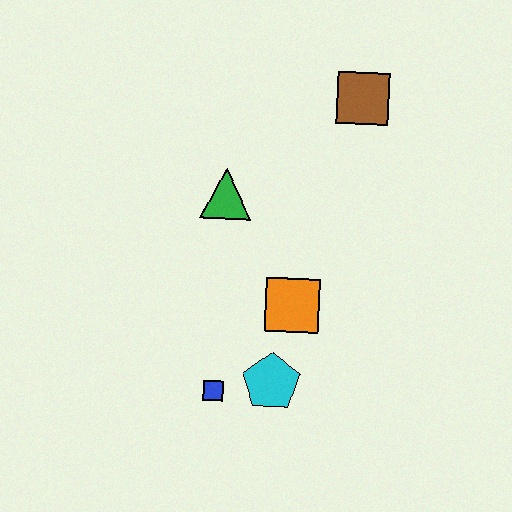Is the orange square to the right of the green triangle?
Yes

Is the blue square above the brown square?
No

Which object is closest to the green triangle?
The orange square is closest to the green triangle.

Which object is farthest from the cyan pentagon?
The brown square is farthest from the cyan pentagon.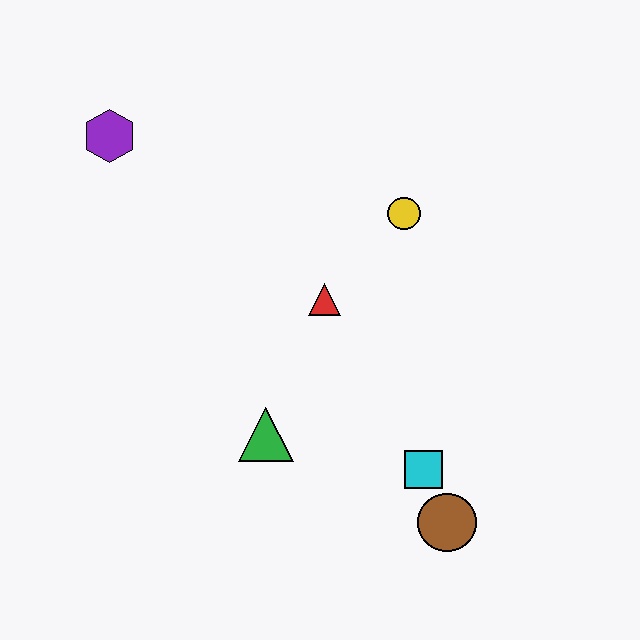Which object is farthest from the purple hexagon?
The brown circle is farthest from the purple hexagon.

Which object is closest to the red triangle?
The yellow circle is closest to the red triangle.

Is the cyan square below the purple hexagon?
Yes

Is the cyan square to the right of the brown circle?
No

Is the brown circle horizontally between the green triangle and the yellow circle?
No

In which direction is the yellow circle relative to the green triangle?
The yellow circle is above the green triangle.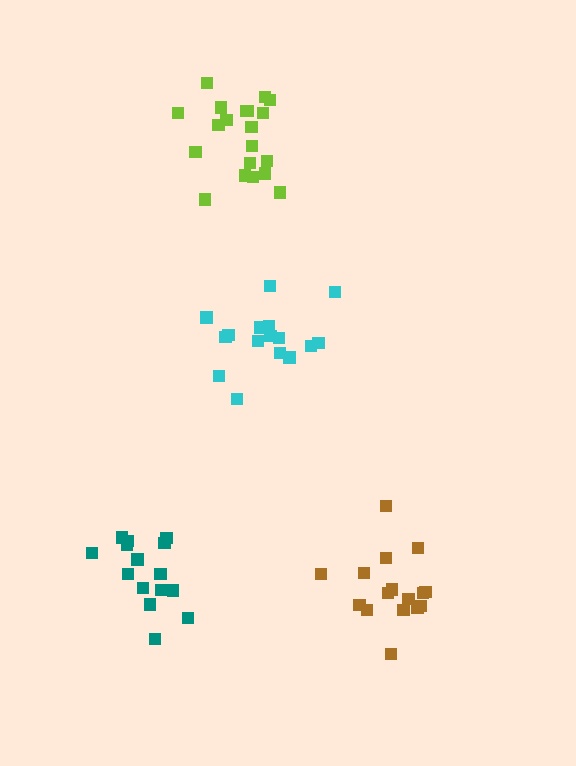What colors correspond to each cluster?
The clusters are colored: lime, cyan, brown, teal.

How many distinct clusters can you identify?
There are 4 distinct clusters.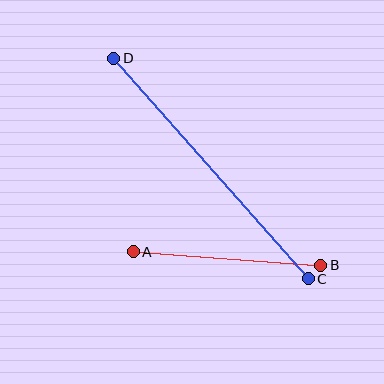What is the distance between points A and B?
The distance is approximately 188 pixels.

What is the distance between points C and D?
The distance is approximately 294 pixels.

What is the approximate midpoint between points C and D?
The midpoint is at approximately (211, 169) pixels.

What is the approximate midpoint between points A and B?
The midpoint is at approximately (227, 258) pixels.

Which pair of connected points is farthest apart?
Points C and D are farthest apart.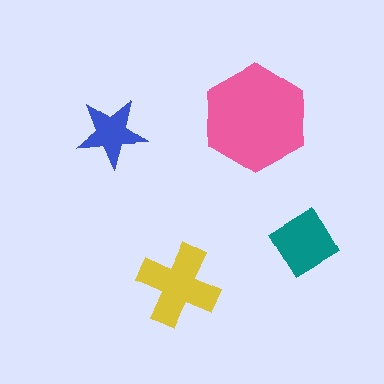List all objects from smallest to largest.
The blue star, the teal diamond, the yellow cross, the pink hexagon.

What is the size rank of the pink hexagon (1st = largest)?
1st.